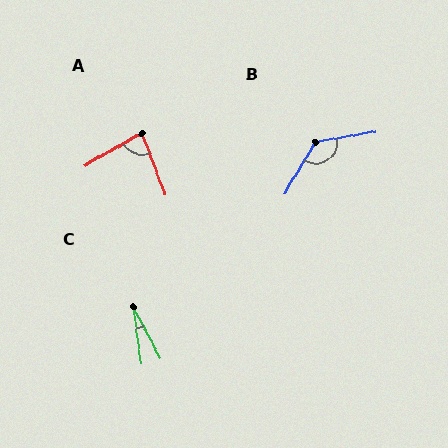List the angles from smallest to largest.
C (20°), A (80°), B (131°).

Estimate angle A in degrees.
Approximately 80 degrees.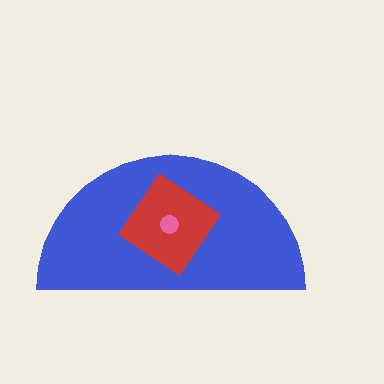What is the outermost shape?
The blue semicircle.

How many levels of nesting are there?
3.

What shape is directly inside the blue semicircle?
The red diamond.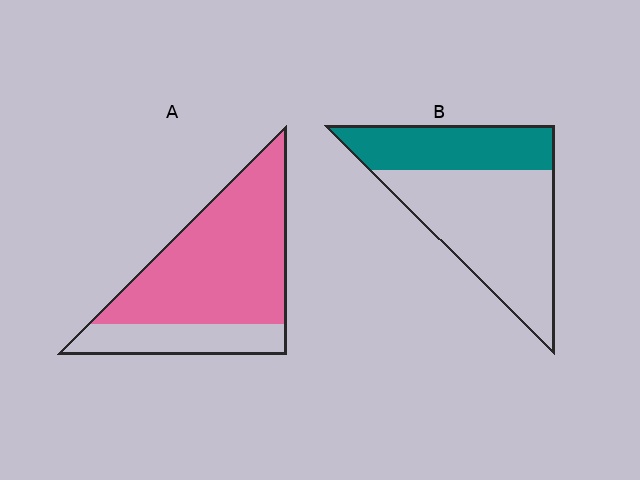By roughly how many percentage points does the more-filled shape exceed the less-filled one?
By roughly 40 percentage points (A over B).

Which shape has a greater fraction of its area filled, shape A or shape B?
Shape A.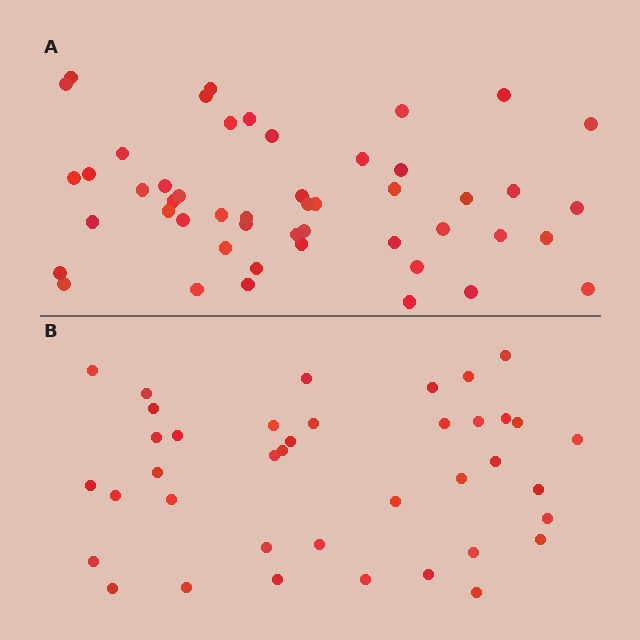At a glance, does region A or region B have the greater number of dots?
Region A (the top region) has more dots.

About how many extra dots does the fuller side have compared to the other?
Region A has roughly 10 or so more dots than region B.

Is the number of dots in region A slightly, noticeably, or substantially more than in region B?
Region A has noticeably more, but not dramatically so. The ratio is roughly 1.3 to 1.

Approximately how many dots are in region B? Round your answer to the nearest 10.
About 40 dots. (The exact count is 39, which rounds to 40.)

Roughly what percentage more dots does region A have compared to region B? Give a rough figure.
About 25% more.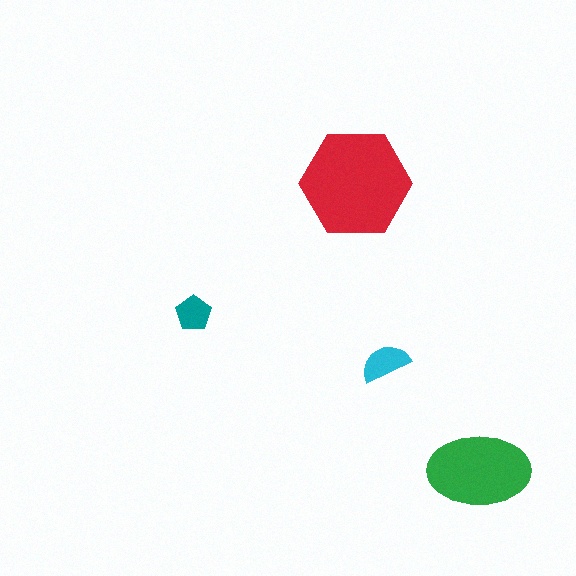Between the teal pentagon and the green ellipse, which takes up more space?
The green ellipse.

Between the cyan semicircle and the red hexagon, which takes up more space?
The red hexagon.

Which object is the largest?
The red hexagon.